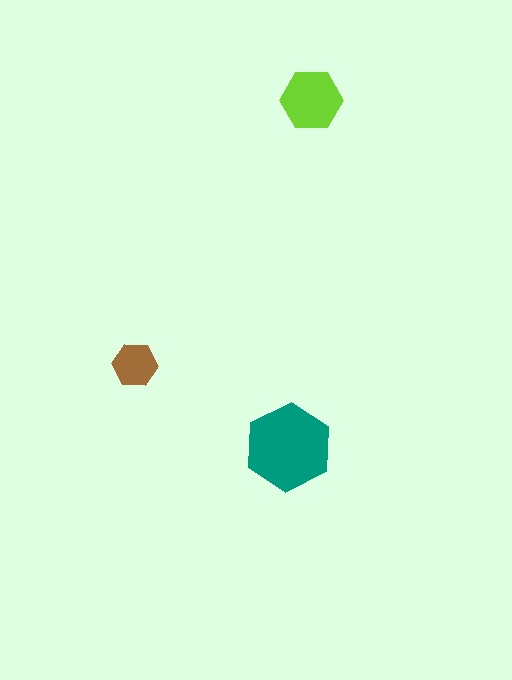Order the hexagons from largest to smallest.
the teal one, the lime one, the brown one.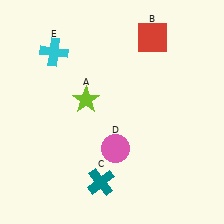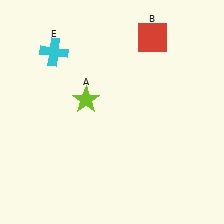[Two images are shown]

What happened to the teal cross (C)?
The teal cross (C) was removed in Image 2. It was in the bottom-left area of Image 1.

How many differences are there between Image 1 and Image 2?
There are 2 differences between the two images.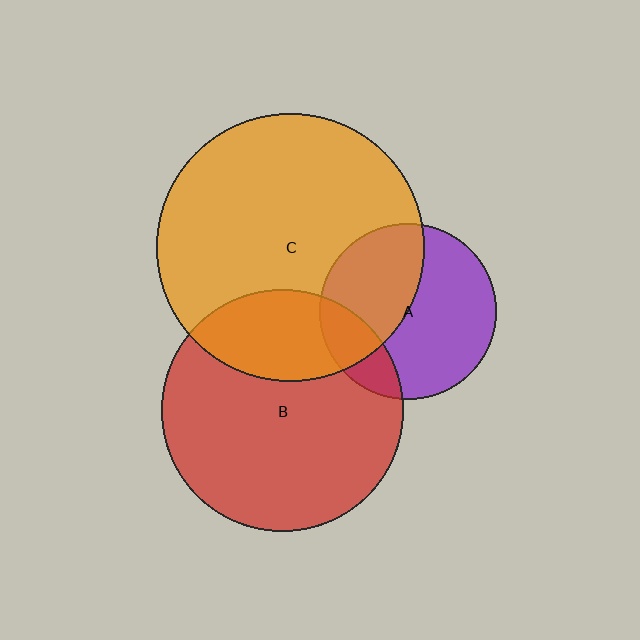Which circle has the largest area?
Circle C (orange).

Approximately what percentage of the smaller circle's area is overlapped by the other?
Approximately 45%.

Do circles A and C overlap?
Yes.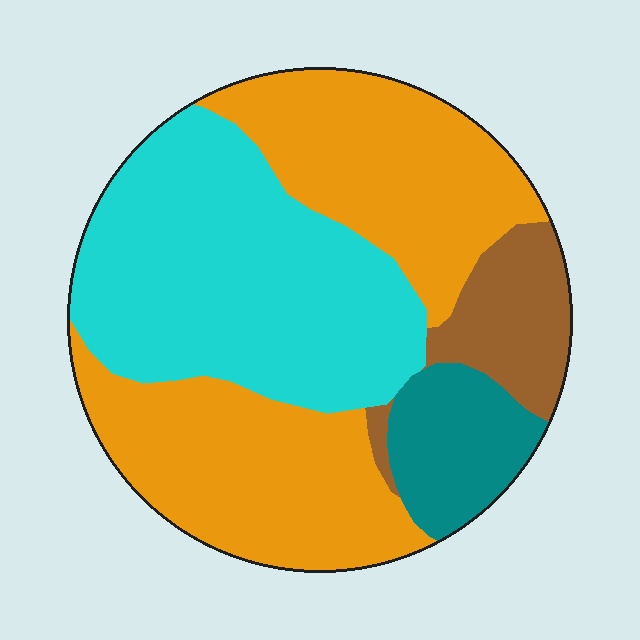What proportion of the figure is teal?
Teal covers 10% of the figure.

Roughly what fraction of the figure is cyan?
Cyan covers roughly 35% of the figure.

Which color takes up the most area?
Orange, at roughly 45%.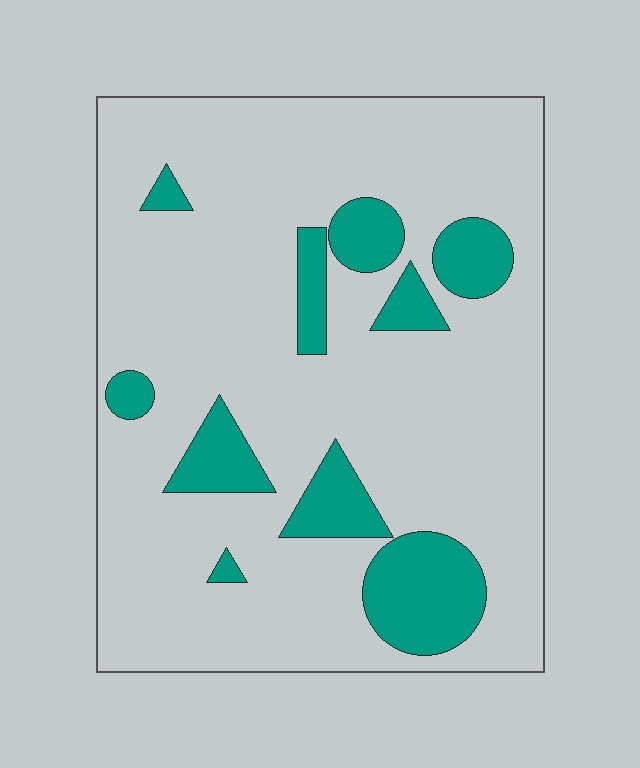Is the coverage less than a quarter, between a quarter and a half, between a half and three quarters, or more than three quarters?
Less than a quarter.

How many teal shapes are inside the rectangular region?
10.